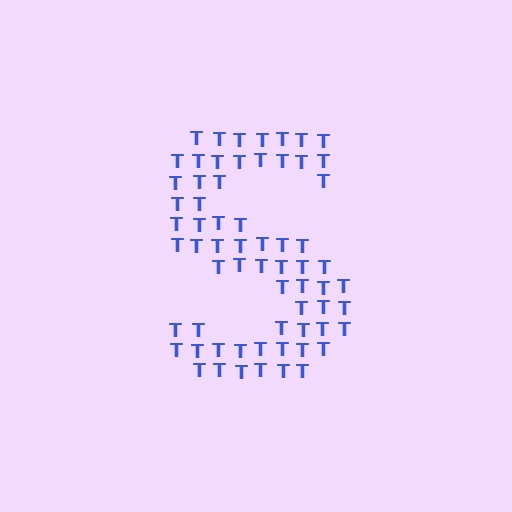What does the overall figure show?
The overall figure shows the letter S.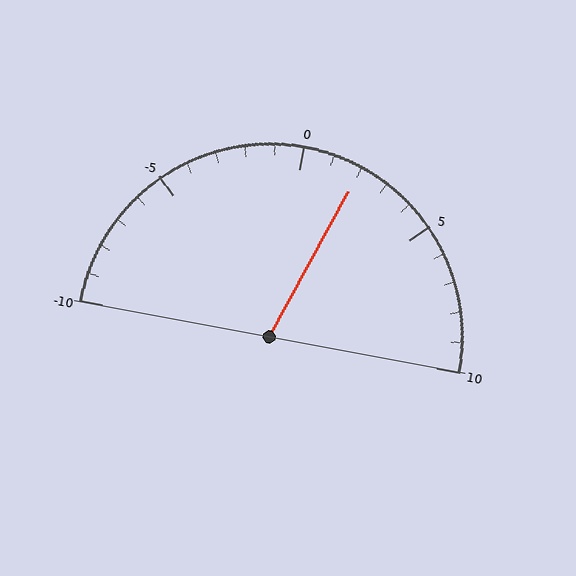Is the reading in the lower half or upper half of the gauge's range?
The reading is in the upper half of the range (-10 to 10).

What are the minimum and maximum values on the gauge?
The gauge ranges from -10 to 10.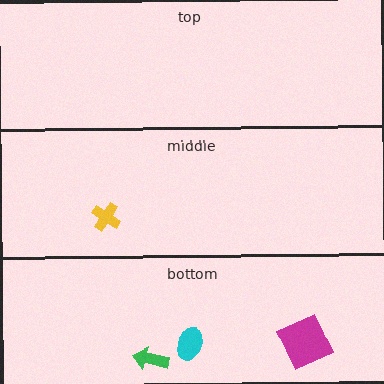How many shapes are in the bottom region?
3.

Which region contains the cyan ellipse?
The bottom region.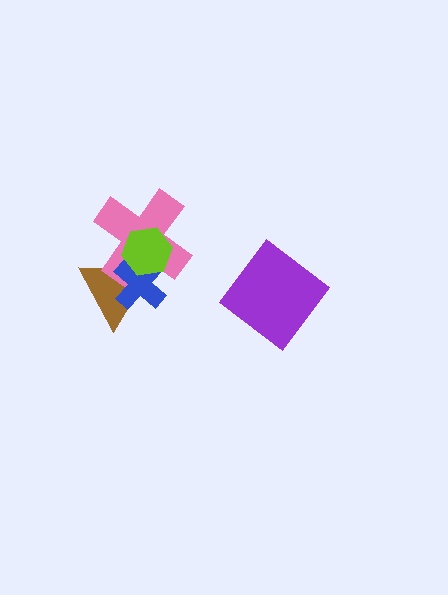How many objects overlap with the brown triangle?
3 objects overlap with the brown triangle.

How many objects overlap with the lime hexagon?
3 objects overlap with the lime hexagon.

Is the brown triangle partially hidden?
Yes, it is partially covered by another shape.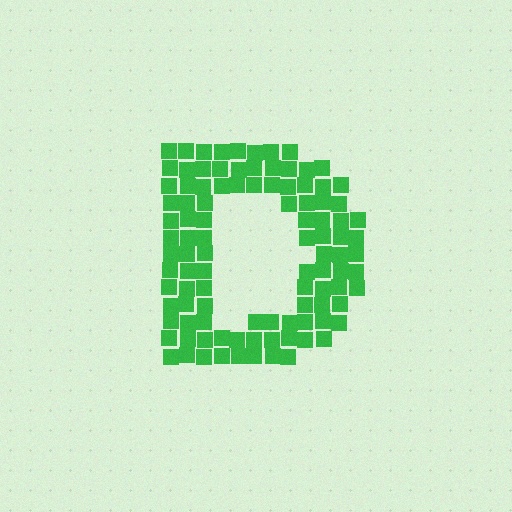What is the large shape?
The large shape is the letter D.